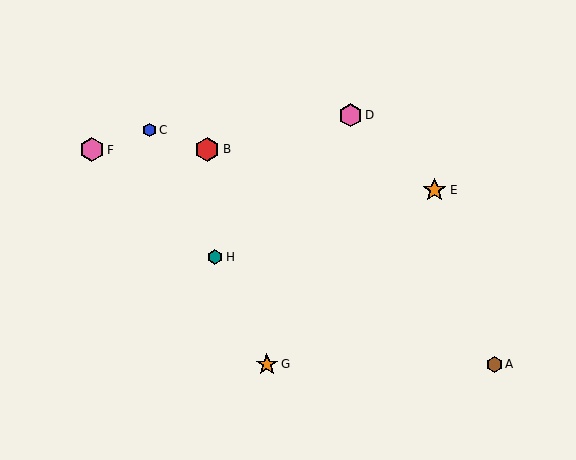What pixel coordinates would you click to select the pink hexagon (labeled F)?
Click at (92, 150) to select the pink hexagon F.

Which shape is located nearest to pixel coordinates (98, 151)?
The pink hexagon (labeled F) at (92, 150) is nearest to that location.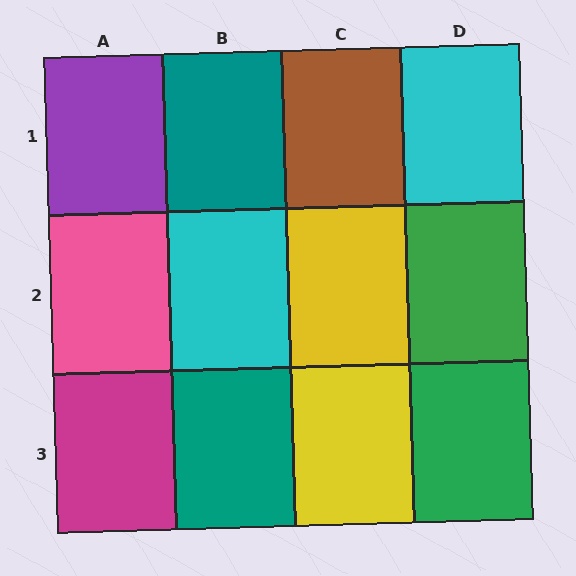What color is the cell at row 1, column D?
Cyan.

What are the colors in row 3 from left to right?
Magenta, teal, yellow, green.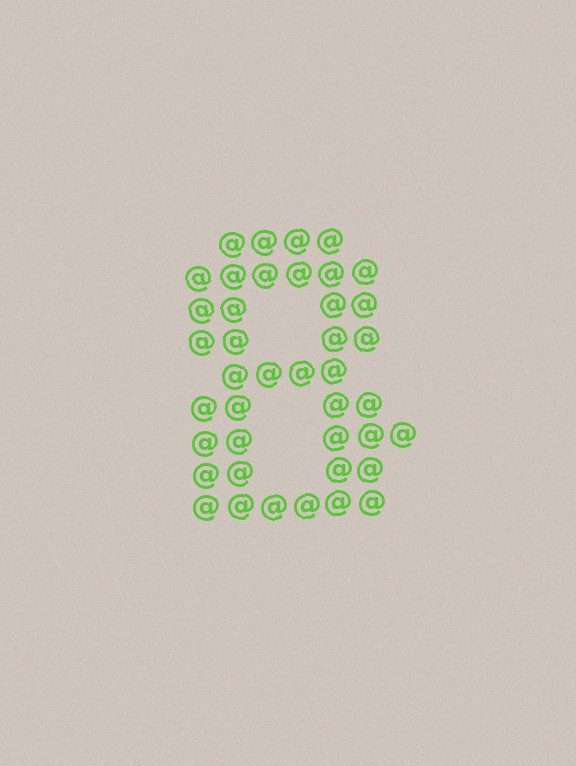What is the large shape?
The large shape is the digit 8.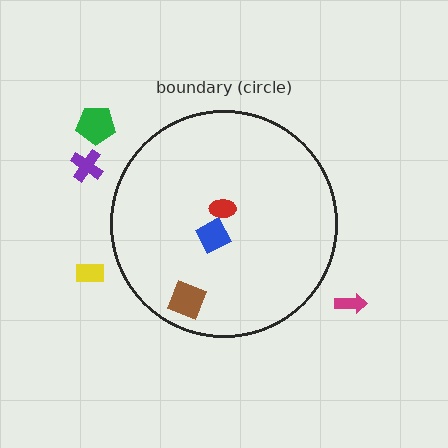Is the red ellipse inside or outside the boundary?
Inside.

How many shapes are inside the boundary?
3 inside, 4 outside.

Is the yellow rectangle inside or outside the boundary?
Outside.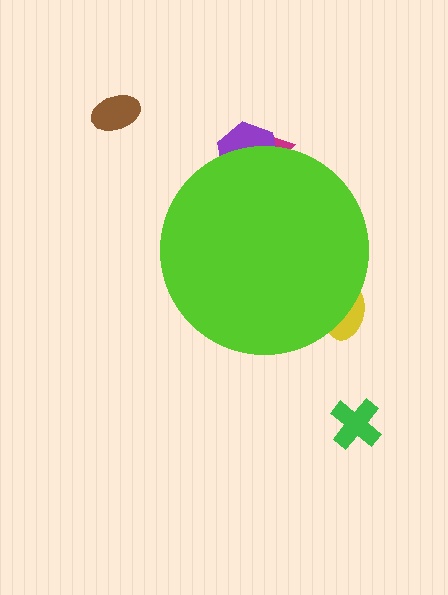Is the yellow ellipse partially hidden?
Yes, the yellow ellipse is partially hidden behind the lime circle.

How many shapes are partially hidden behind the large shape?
3 shapes are partially hidden.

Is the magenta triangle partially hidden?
Yes, the magenta triangle is partially hidden behind the lime circle.